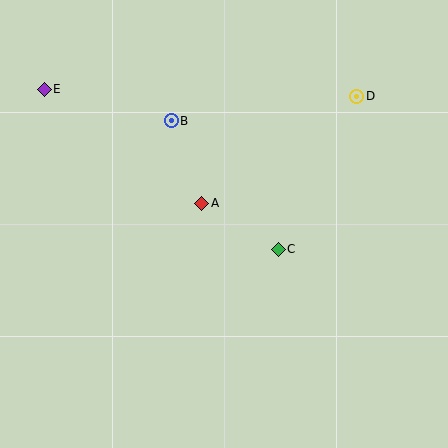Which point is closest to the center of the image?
Point A at (202, 203) is closest to the center.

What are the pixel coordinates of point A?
Point A is at (202, 203).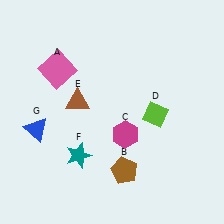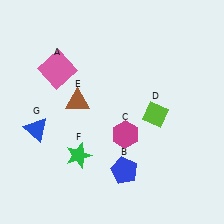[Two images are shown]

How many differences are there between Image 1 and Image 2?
There are 2 differences between the two images.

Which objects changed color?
B changed from brown to blue. F changed from teal to green.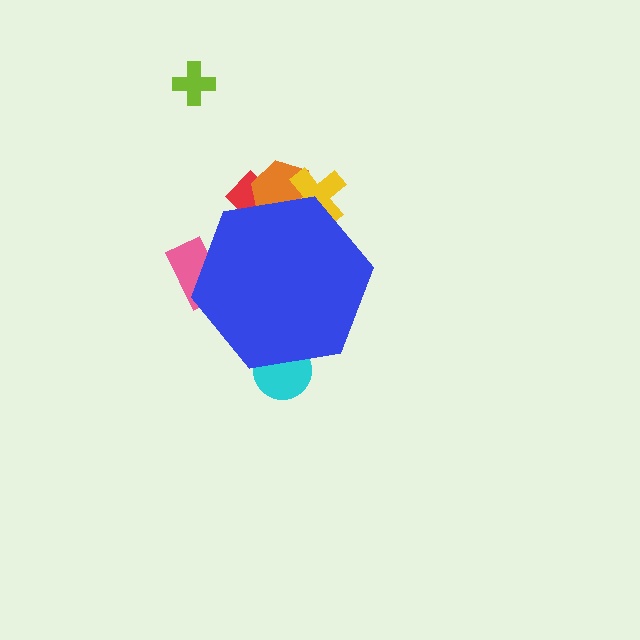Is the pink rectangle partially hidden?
Yes, the pink rectangle is partially hidden behind the blue hexagon.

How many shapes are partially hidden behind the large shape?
5 shapes are partially hidden.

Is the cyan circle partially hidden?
Yes, the cyan circle is partially hidden behind the blue hexagon.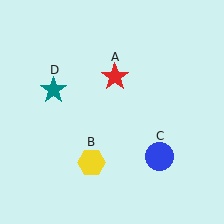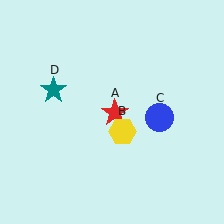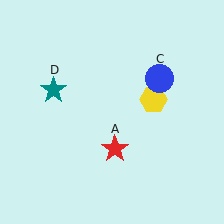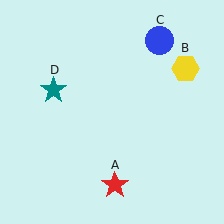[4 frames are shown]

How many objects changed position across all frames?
3 objects changed position: red star (object A), yellow hexagon (object B), blue circle (object C).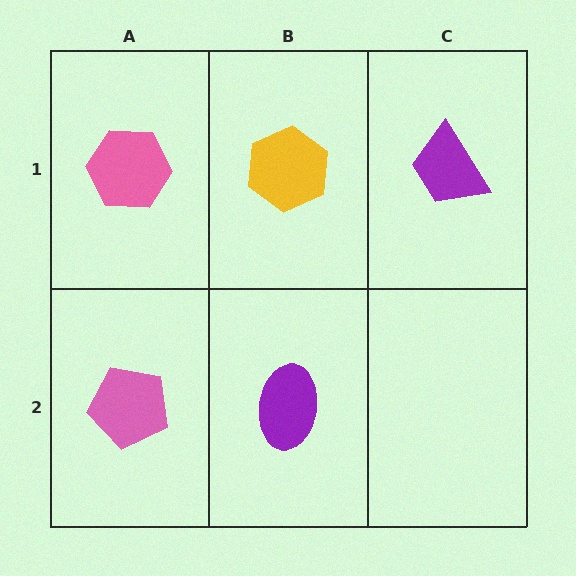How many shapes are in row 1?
3 shapes.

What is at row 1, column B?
A yellow hexagon.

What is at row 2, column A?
A pink pentagon.